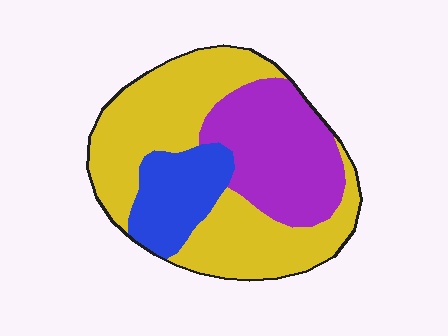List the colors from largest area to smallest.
From largest to smallest: yellow, purple, blue.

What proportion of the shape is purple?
Purple covers 30% of the shape.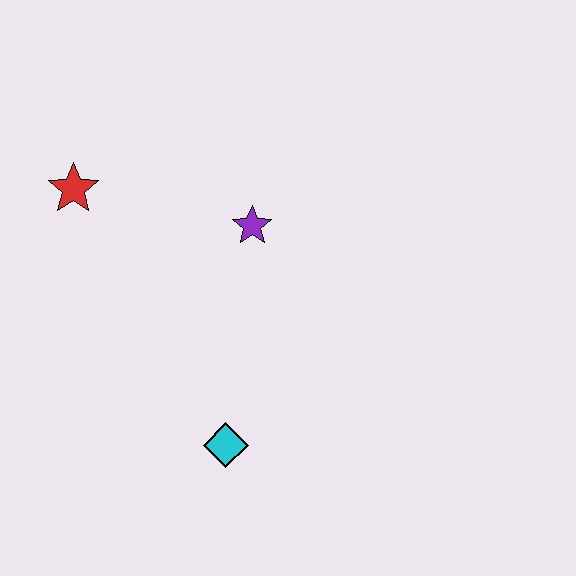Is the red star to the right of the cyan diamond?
No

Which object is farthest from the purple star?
The cyan diamond is farthest from the purple star.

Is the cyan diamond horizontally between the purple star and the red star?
Yes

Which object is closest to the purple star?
The red star is closest to the purple star.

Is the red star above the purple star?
Yes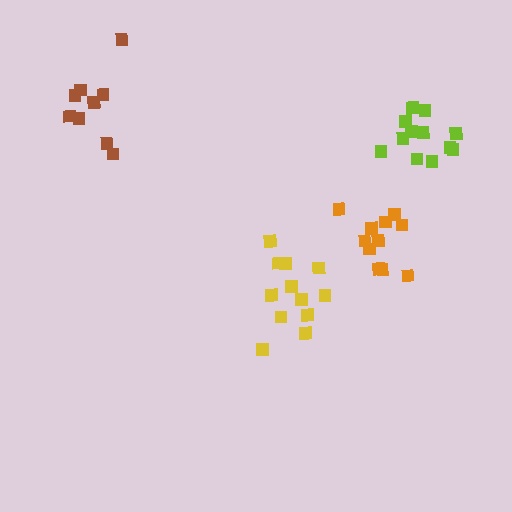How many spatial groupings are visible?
There are 4 spatial groupings.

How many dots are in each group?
Group 1: 9 dots, Group 2: 11 dots, Group 3: 12 dots, Group 4: 12 dots (44 total).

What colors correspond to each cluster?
The clusters are colored: brown, orange, lime, yellow.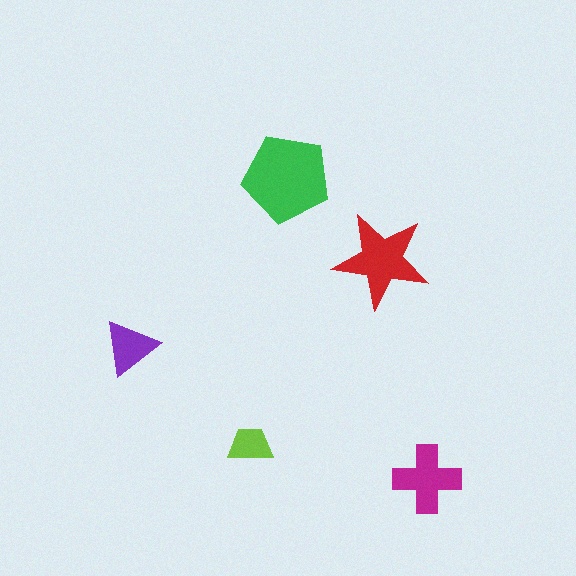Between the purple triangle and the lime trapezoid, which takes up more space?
The purple triangle.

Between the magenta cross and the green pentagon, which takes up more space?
The green pentagon.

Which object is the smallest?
The lime trapezoid.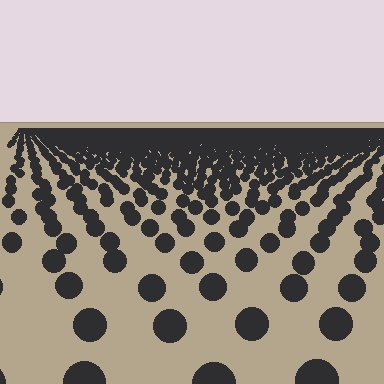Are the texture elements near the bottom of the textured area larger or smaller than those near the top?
Larger. Near the bottom, elements are closer to the viewer and appear at a bigger on-screen size.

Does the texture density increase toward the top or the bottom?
Density increases toward the top.